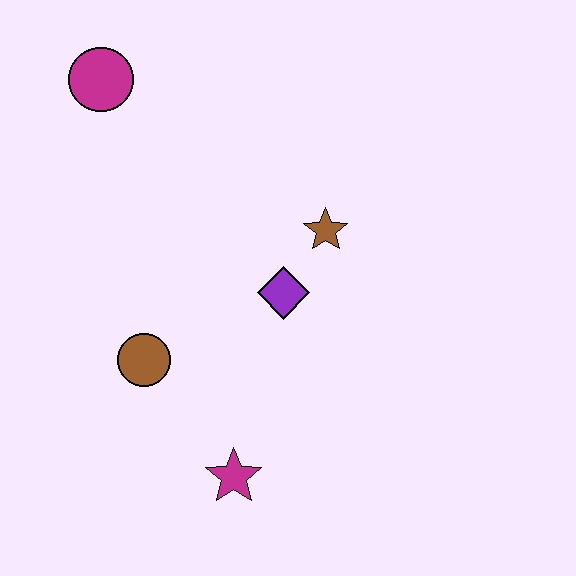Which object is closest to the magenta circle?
The brown star is closest to the magenta circle.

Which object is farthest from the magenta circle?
The magenta star is farthest from the magenta circle.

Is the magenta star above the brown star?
No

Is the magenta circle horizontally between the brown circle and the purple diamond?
No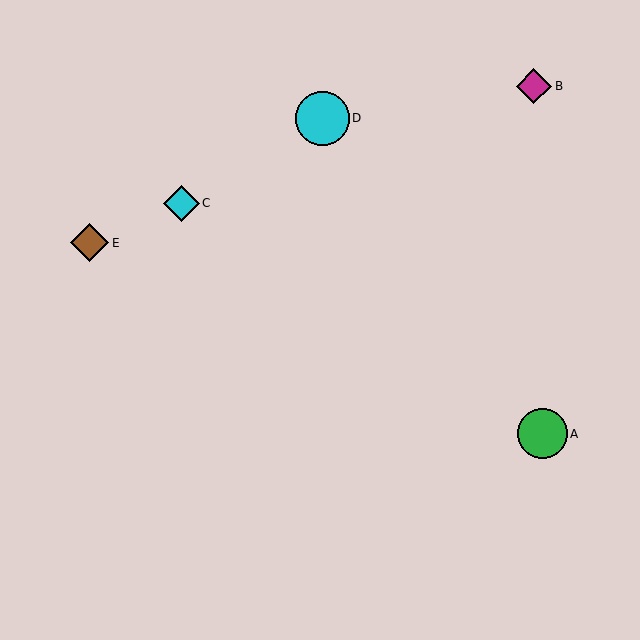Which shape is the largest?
The cyan circle (labeled D) is the largest.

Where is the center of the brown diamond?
The center of the brown diamond is at (90, 243).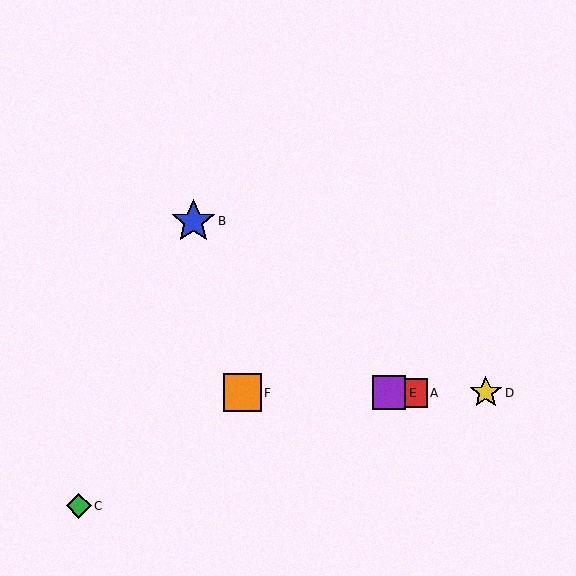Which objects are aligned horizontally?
Objects A, D, E, F are aligned horizontally.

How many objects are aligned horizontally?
4 objects (A, D, E, F) are aligned horizontally.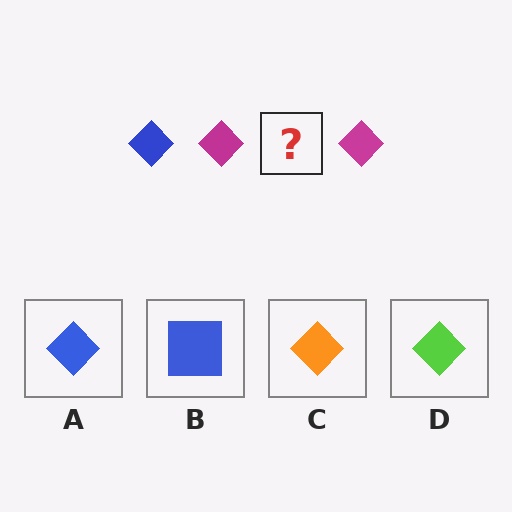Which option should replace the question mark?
Option A.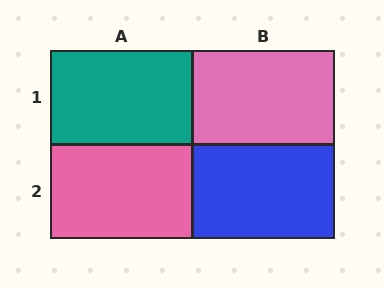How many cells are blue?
1 cell is blue.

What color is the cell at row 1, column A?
Teal.